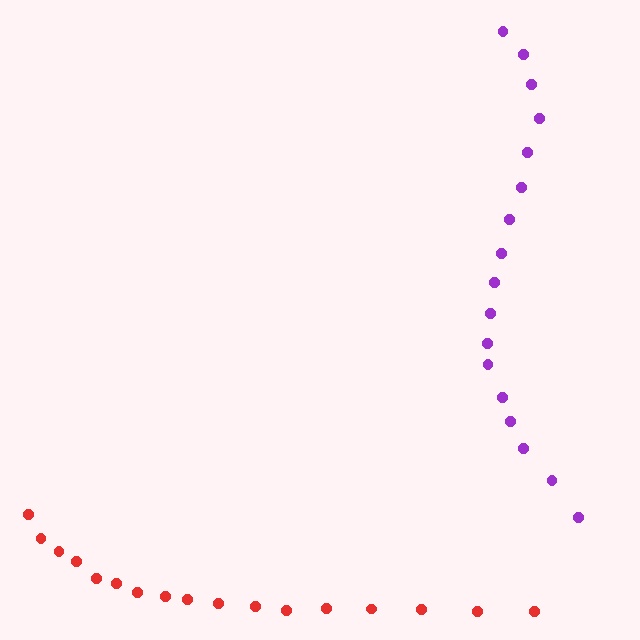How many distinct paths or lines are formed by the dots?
There are 2 distinct paths.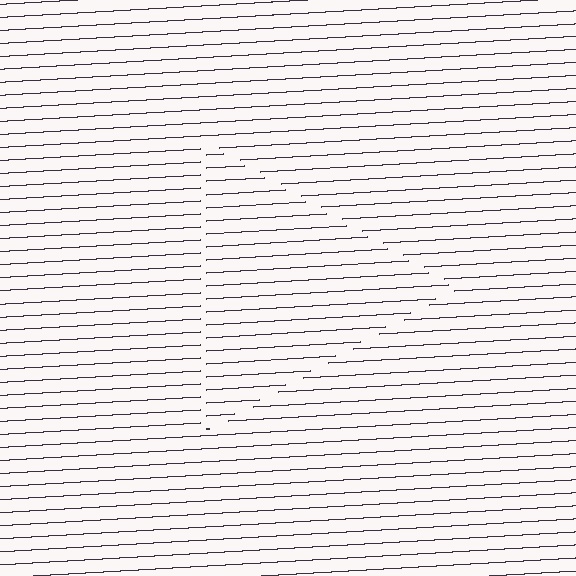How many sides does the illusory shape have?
3 sides — the line-ends trace a triangle.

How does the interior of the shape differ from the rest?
The interior of the shape contains the same grating, shifted by half a period — the contour is defined by the phase discontinuity where line-ends from the inner and outer gratings abut.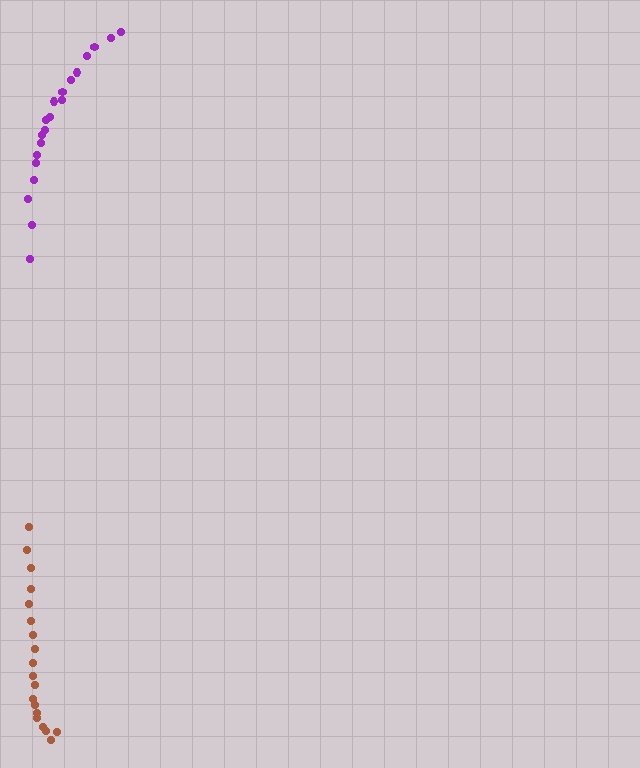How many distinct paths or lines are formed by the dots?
There are 2 distinct paths.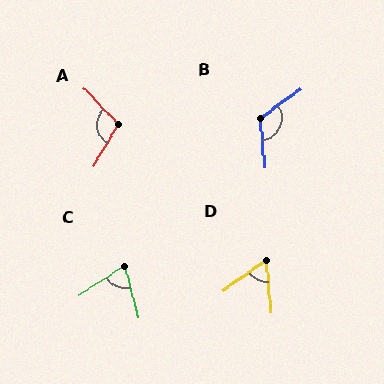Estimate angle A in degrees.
Approximately 106 degrees.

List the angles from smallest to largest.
D (61°), C (73°), A (106°), B (120°).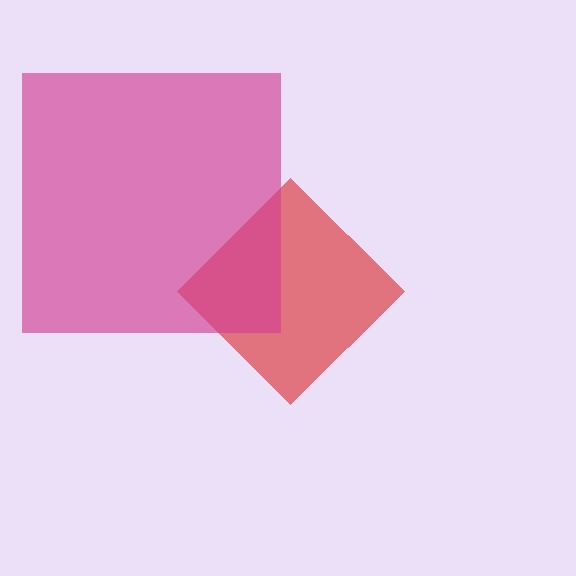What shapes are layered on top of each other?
The layered shapes are: a red diamond, a magenta square.